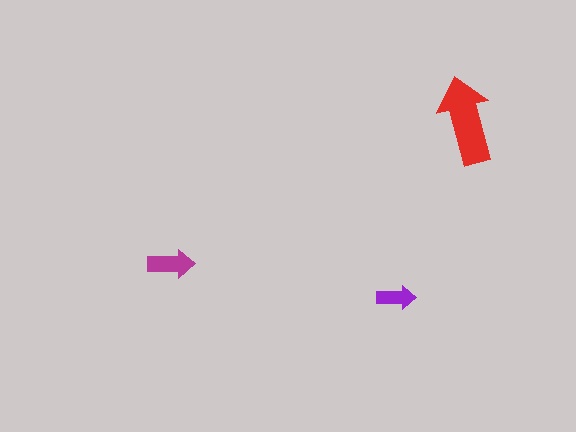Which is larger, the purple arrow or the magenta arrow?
The magenta one.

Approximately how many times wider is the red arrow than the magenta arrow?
About 2 times wider.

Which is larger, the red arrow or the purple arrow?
The red one.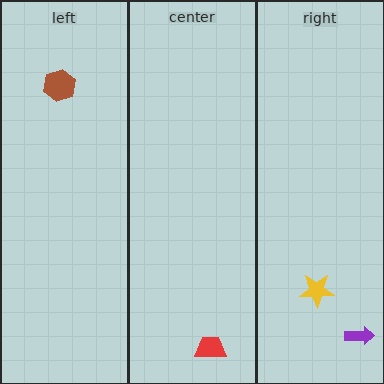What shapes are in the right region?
The yellow star, the purple arrow.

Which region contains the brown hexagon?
The left region.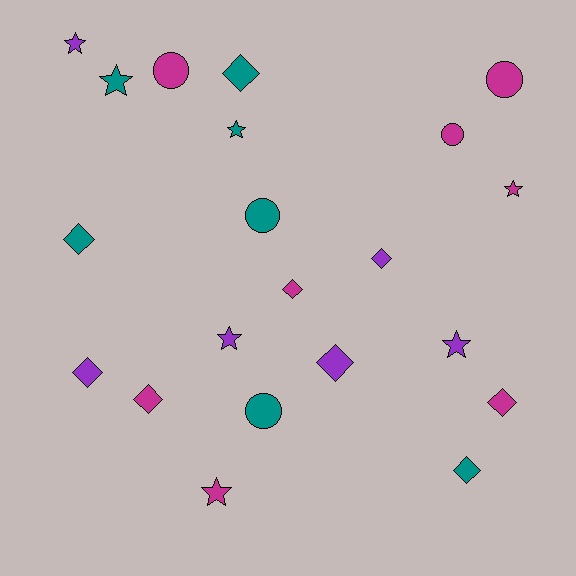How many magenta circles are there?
There are 3 magenta circles.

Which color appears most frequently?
Magenta, with 8 objects.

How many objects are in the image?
There are 21 objects.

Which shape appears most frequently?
Diamond, with 9 objects.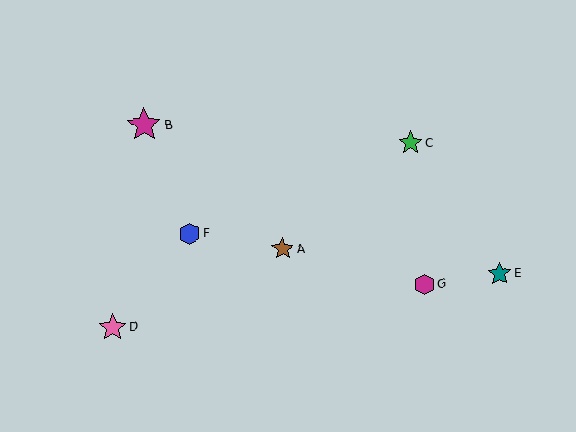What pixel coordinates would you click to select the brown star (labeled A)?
Click at (283, 249) to select the brown star A.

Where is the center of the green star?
The center of the green star is at (410, 143).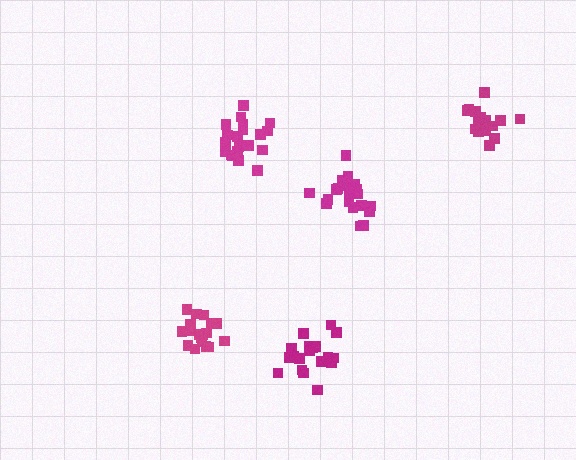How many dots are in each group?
Group 1: 17 dots, Group 2: 20 dots, Group 3: 20 dots, Group 4: 20 dots, Group 5: 19 dots (96 total).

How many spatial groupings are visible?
There are 5 spatial groupings.